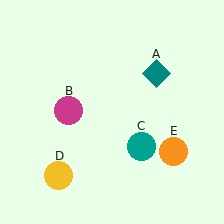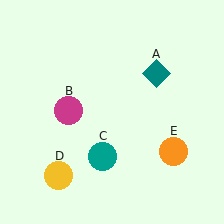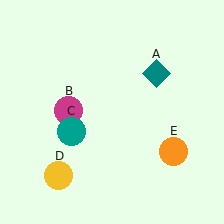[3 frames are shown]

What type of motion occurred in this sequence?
The teal circle (object C) rotated clockwise around the center of the scene.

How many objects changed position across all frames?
1 object changed position: teal circle (object C).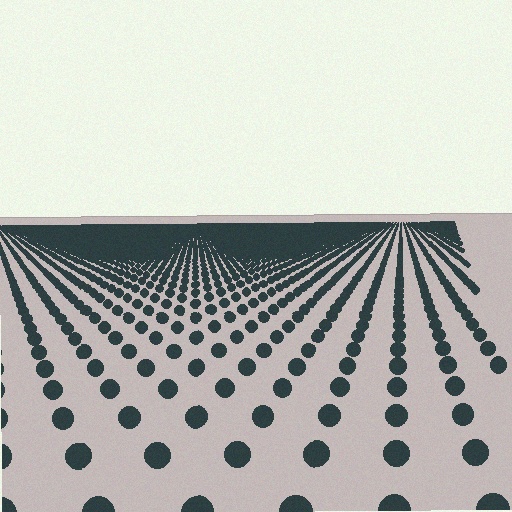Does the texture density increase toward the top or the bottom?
Density increases toward the top.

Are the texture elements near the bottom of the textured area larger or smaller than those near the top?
Larger. Near the bottom, elements are closer to the viewer and appear at a bigger on-screen size.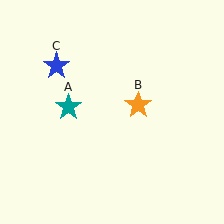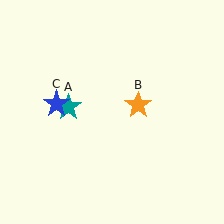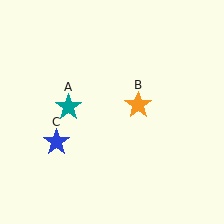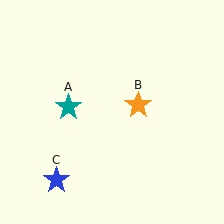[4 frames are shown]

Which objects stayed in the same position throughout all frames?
Teal star (object A) and orange star (object B) remained stationary.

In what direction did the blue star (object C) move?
The blue star (object C) moved down.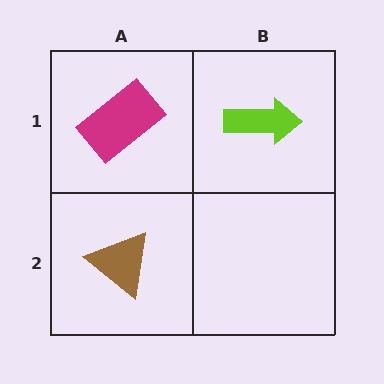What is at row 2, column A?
A brown triangle.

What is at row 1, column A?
A magenta rectangle.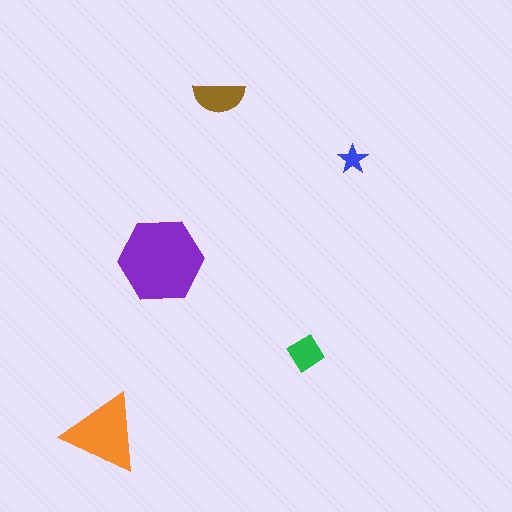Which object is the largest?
The purple hexagon.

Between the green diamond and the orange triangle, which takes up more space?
The orange triangle.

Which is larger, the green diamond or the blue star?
The green diamond.